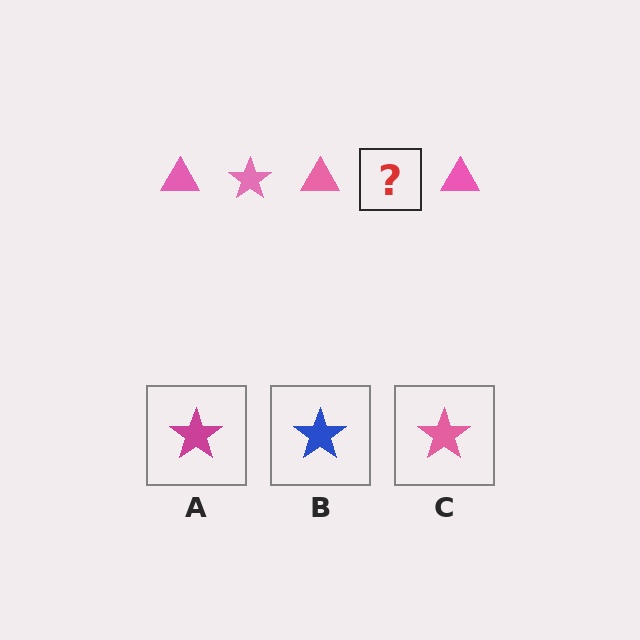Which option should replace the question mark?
Option C.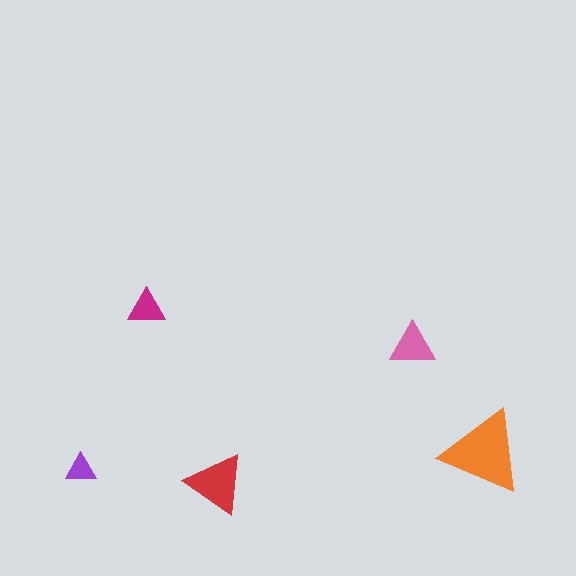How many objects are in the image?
There are 5 objects in the image.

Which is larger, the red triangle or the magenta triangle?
The red one.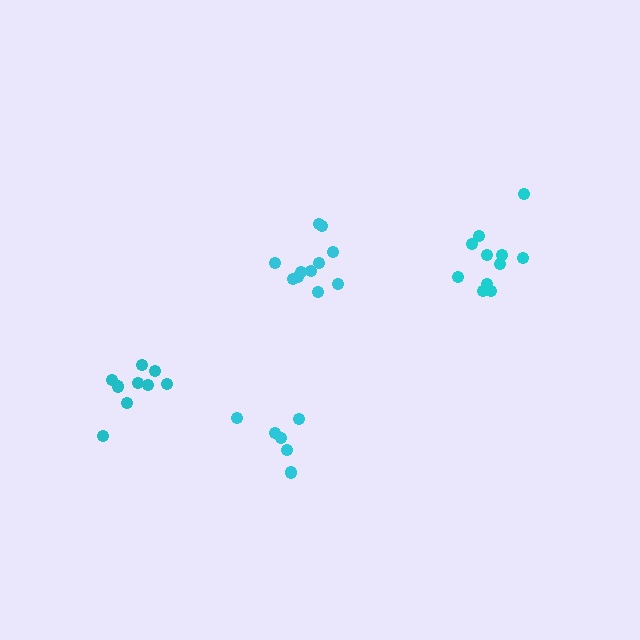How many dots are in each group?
Group 1: 9 dots, Group 2: 11 dots, Group 3: 6 dots, Group 4: 11 dots (37 total).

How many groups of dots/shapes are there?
There are 4 groups.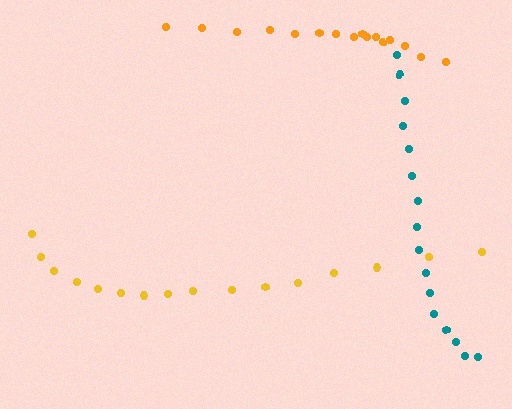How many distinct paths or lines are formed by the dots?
There are 3 distinct paths.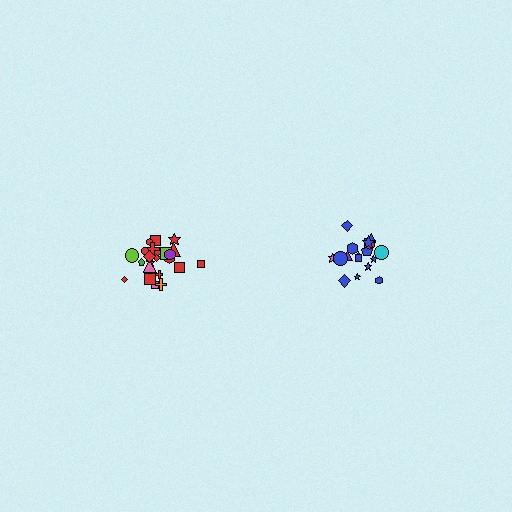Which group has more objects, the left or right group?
The left group.